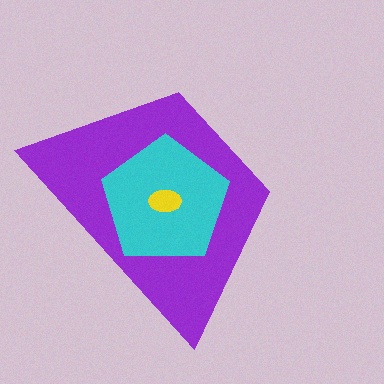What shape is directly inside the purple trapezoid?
The cyan pentagon.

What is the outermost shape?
The purple trapezoid.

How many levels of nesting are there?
3.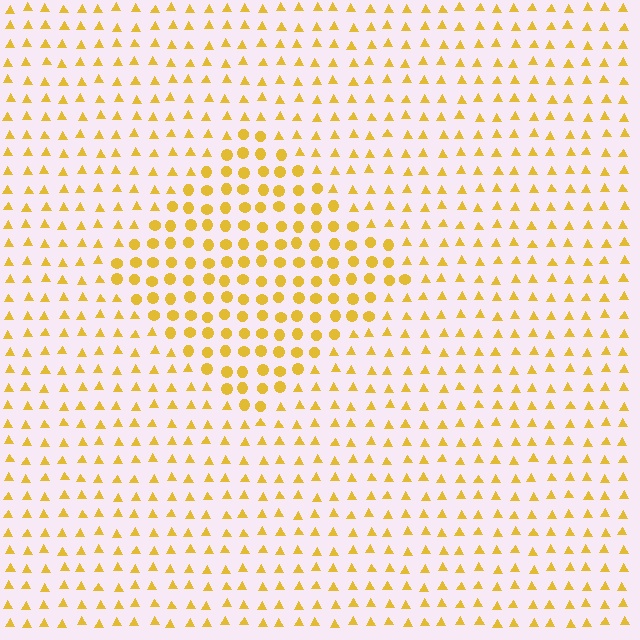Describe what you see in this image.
The image is filled with small yellow elements arranged in a uniform grid. A diamond-shaped region contains circles, while the surrounding area contains triangles. The boundary is defined purely by the change in element shape.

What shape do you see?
I see a diamond.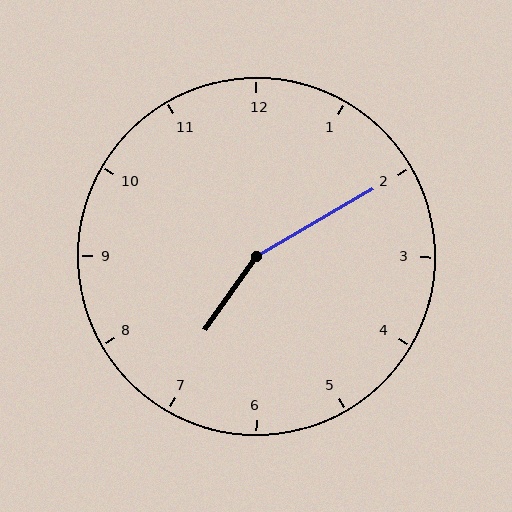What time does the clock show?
7:10.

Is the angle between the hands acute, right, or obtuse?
It is obtuse.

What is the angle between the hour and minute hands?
Approximately 155 degrees.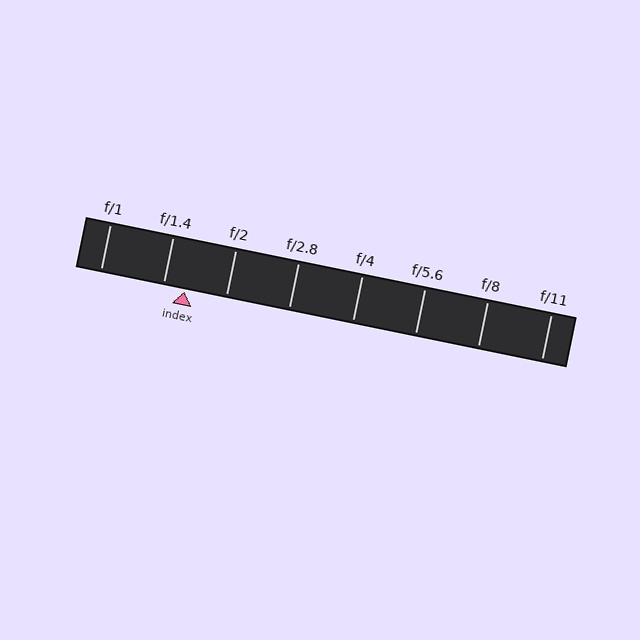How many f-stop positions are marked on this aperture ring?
There are 8 f-stop positions marked.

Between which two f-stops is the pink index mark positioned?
The index mark is between f/1.4 and f/2.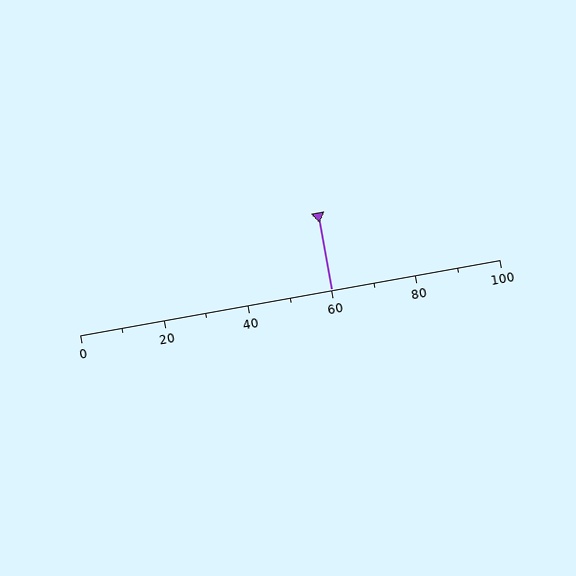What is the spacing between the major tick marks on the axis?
The major ticks are spaced 20 apart.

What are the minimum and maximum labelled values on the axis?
The axis runs from 0 to 100.